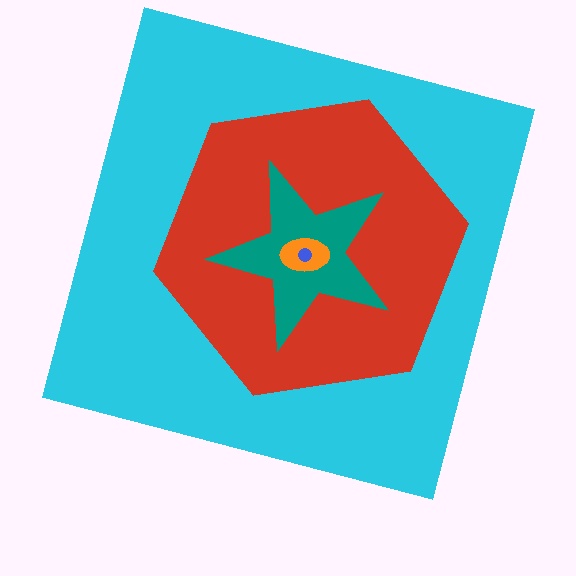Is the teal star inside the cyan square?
Yes.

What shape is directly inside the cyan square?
The red hexagon.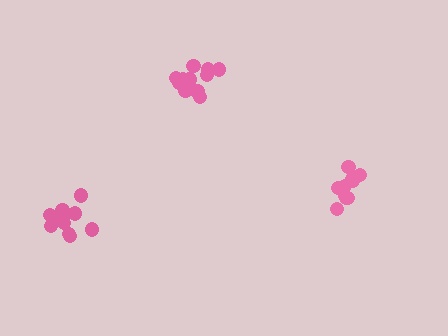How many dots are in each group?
Group 1: 10 dots, Group 2: 10 dots, Group 3: 12 dots (32 total).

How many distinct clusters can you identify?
There are 3 distinct clusters.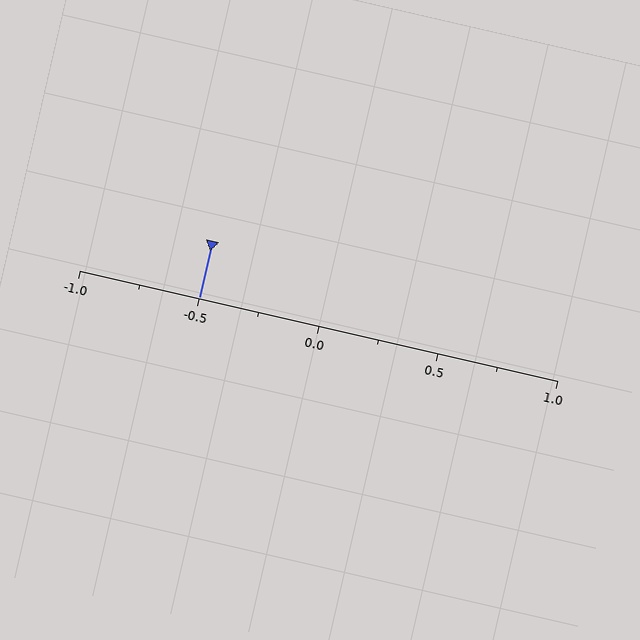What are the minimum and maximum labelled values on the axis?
The axis runs from -1.0 to 1.0.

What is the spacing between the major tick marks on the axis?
The major ticks are spaced 0.5 apart.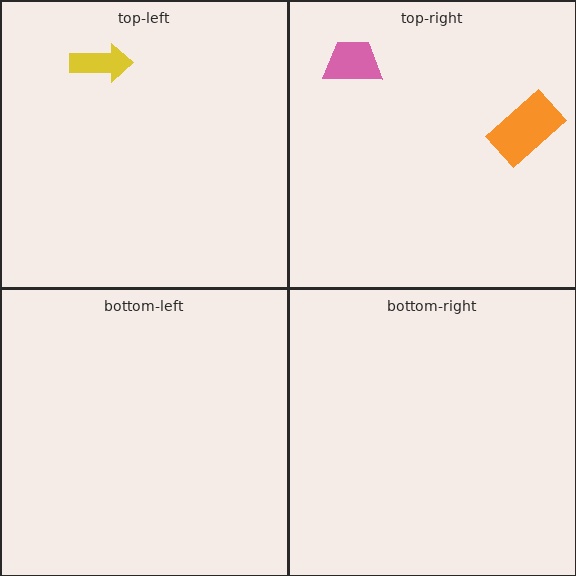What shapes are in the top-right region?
The pink trapezoid, the orange rectangle.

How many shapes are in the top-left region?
1.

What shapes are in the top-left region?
The yellow arrow.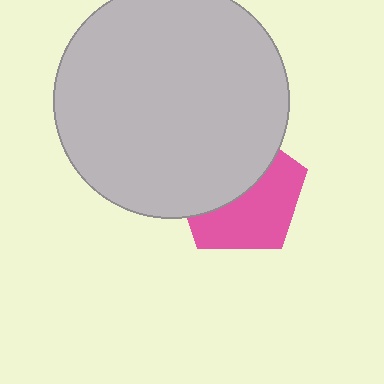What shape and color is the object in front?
The object in front is a light gray circle.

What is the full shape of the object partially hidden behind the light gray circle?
The partially hidden object is a pink pentagon.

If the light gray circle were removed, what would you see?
You would see the complete pink pentagon.